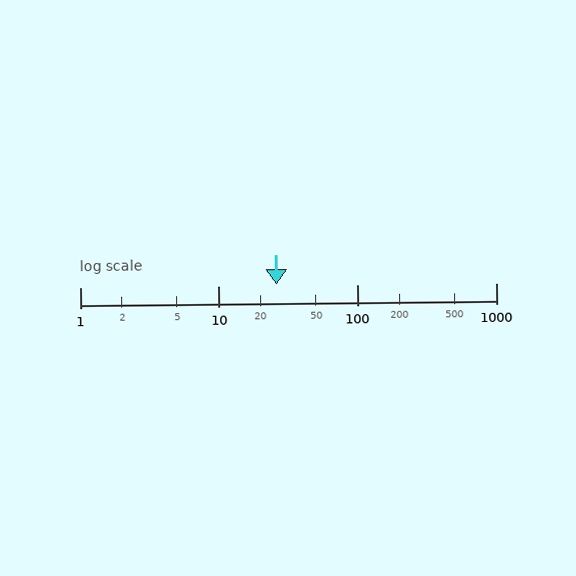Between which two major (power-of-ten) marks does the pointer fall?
The pointer is between 10 and 100.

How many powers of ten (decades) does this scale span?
The scale spans 3 decades, from 1 to 1000.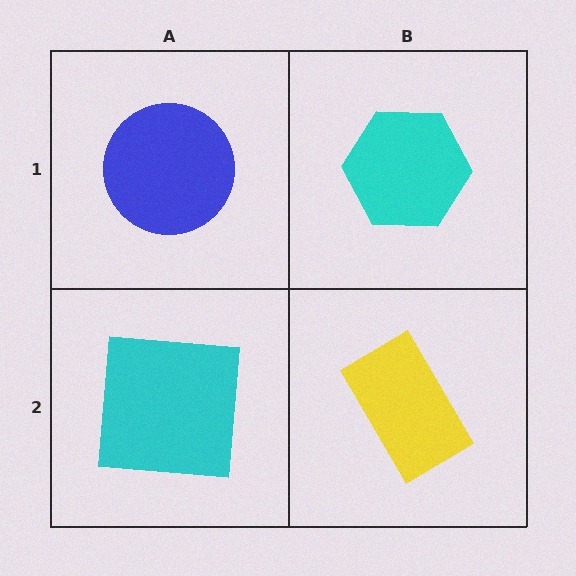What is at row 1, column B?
A cyan hexagon.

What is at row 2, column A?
A cyan square.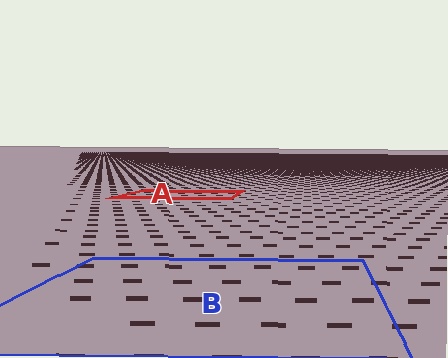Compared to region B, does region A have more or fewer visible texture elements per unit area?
Region A has more texture elements per unit area — they are packed more densely because it is farther away.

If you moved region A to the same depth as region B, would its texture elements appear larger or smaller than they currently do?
They would appear larger. At a closer depth, the same texture elements are projected at a bigger on-screen size.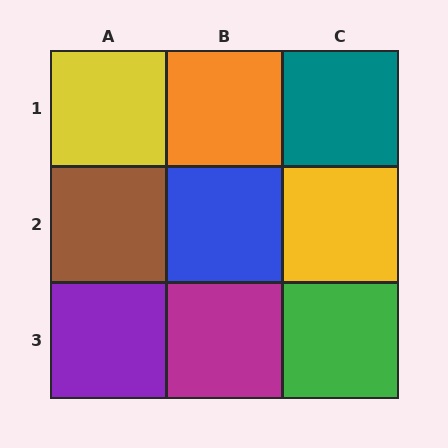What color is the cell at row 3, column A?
Purple.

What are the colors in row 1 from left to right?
Yellow, orange, teal.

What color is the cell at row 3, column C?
Green.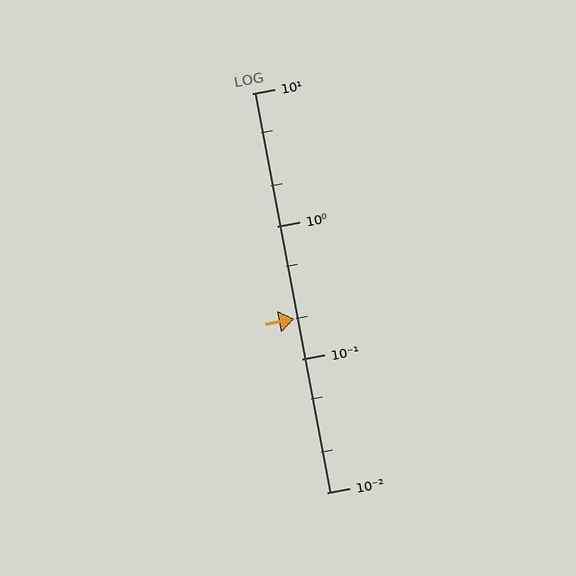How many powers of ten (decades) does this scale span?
The scale spans 3 decades, from 0.01 to 10.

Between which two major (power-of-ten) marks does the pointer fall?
The pointer is between 0.1 and 1.